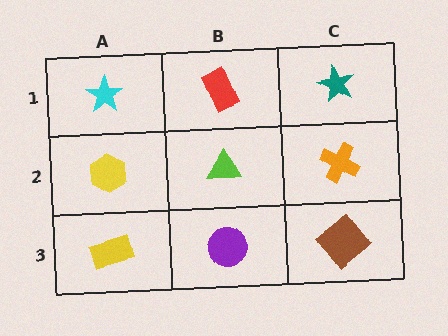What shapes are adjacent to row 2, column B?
A red rectangle (row 1, column B), a purple circle (row 3, column B), a yellow hexagon (row 2, column A), an orange cross (row 2, column C).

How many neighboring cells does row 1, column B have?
3.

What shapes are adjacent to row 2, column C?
A teal star (row 1, column C), a brown diamond (row 3, column C), a lime triangle (row 2, column B).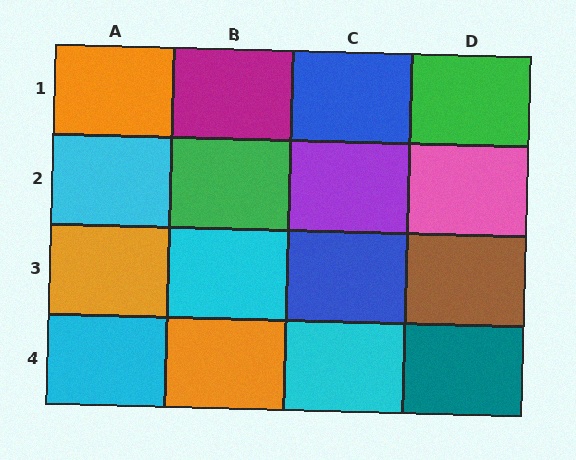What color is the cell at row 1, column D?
Green.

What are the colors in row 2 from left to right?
Cyan, green, purple, pink.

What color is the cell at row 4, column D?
Teal.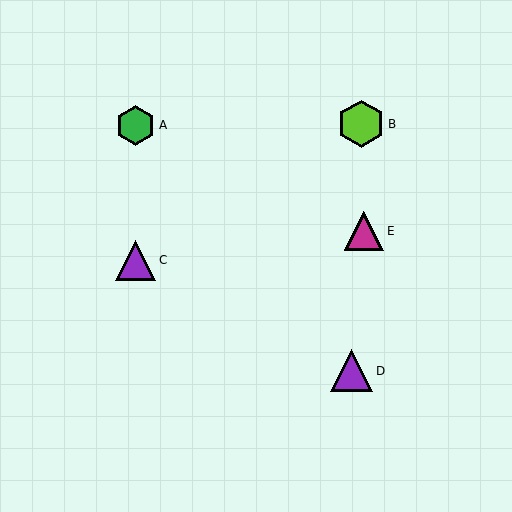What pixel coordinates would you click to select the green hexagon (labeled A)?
Click at (136, 125) to select the green hexagon A.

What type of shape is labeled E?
Shape E is a magenta triangle.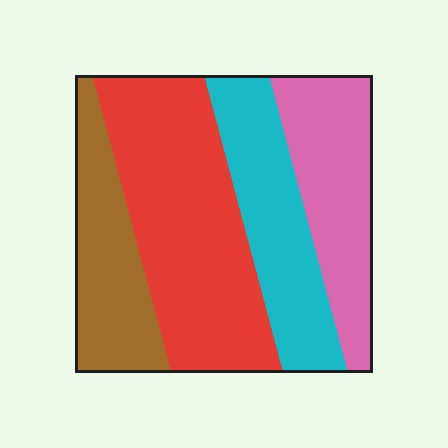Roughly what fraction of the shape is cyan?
Cyan takes up about one fifth (1/5) of the shape.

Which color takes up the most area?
Red, at roughly 35%.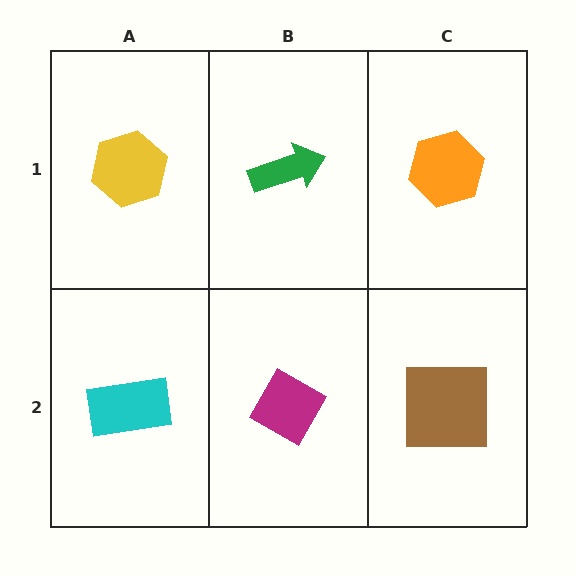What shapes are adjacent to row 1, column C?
A brown square (row 2, column C), a green arrow (row 1, column B).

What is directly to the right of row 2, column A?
A magenta diamond.